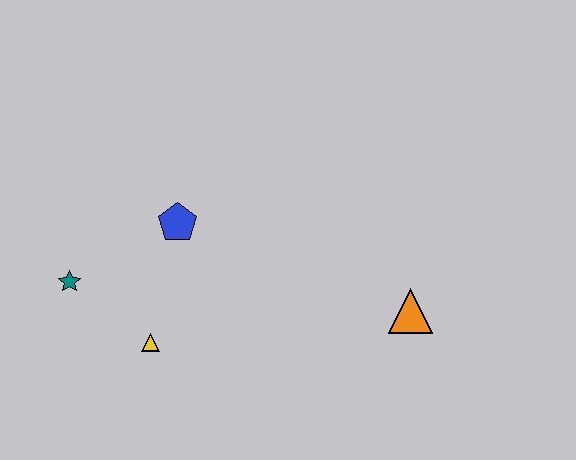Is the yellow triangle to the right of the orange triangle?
No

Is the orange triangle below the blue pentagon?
Yes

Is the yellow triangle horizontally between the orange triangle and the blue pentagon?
No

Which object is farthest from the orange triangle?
The teal star is farthest from the orange triangle.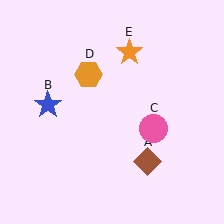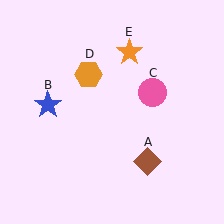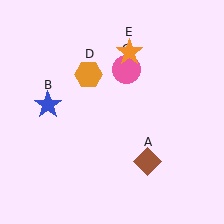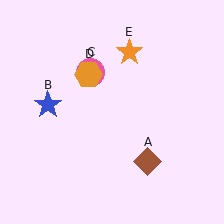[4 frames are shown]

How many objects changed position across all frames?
1 object changed position: pink circle (object C).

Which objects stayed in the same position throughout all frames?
Brown diamond (object A) and blue star (object B) and orange hexagon (object D) and orange star (object E) remained stationary.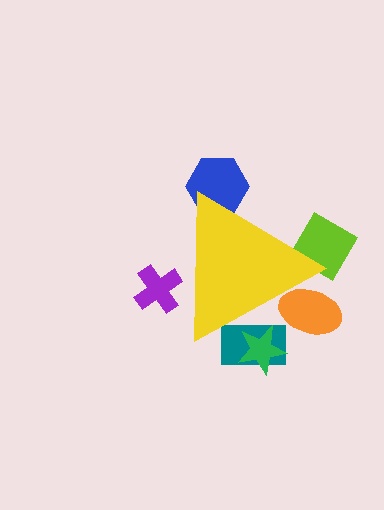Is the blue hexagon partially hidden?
Yes, the blue hexagon is partially hidden behind the yellow triangle.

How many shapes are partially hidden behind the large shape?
6 shapes are partially hidden.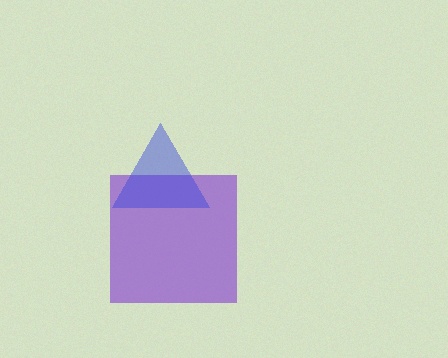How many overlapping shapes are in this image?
There are 2 overlapping shapes in the image.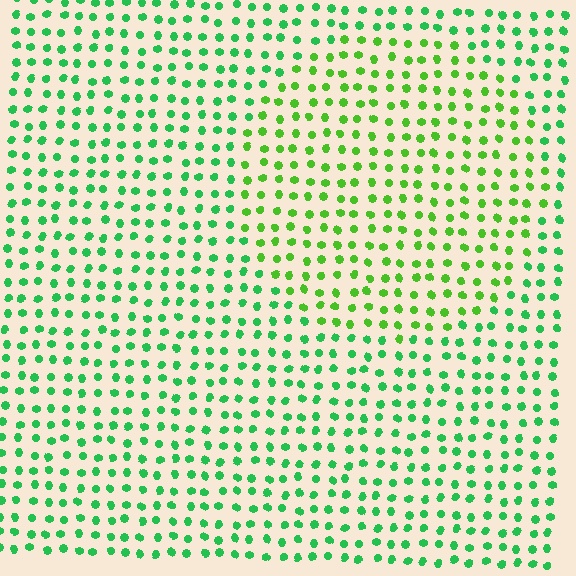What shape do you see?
I see a circle.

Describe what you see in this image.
The image is filled with small green elements in a uniform arrangement. A circle-shaped region is visible where the elements are tinted to a slightly different hue, forming a subtle color boundary.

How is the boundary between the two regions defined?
The boundary is defined purely by a slight shift in hue (about 30 degrees). Spacing, size, and orientation are identical on both sides.